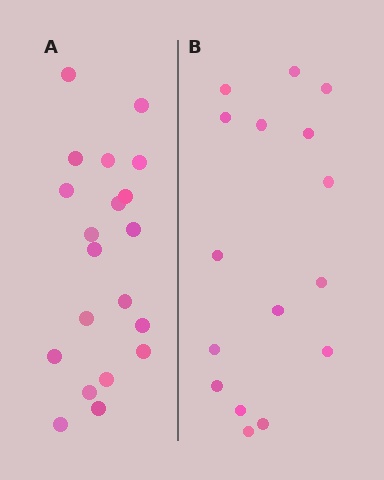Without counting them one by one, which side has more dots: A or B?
Region A (the left region) has more dots.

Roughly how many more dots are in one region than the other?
Region A has about 4 more dots than region B.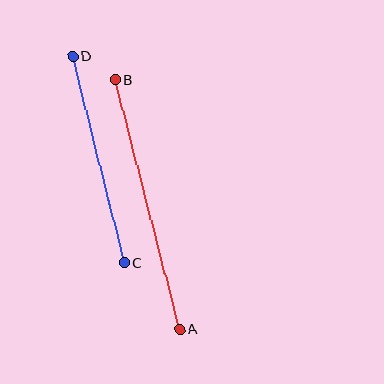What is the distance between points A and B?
The distance is approximately 258 pixels.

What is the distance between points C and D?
The distance is approximately 213 pixels.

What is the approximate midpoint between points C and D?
The midpoint is at approximately (99, 160) pixels.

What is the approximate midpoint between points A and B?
The midpoint is at approximately (148, 205) pixels.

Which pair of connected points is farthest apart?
Points A and B are farthest apart.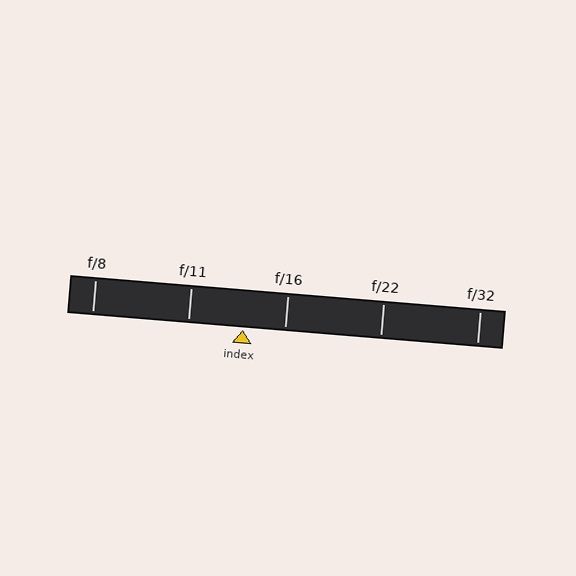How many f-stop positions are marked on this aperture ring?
There are 5 f-stop positions marked.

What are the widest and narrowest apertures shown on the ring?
The widest aperture shown is f/8 and the narrowest is f/32.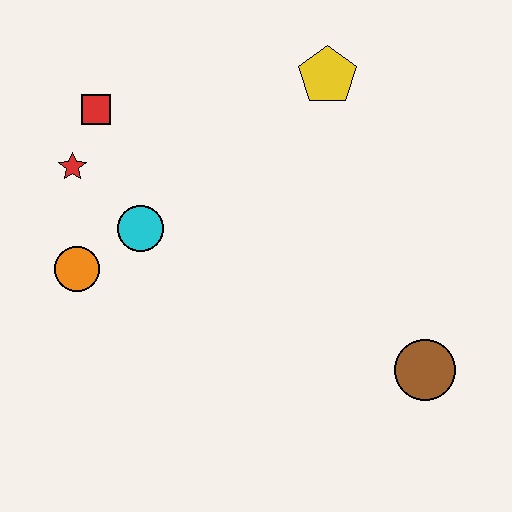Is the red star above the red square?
No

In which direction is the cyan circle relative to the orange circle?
The cyan circle is to the right of the orange circle.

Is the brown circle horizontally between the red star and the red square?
No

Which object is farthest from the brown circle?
The red square is farthest from the brown circle.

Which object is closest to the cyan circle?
The orange circle is closest to the cyan circle.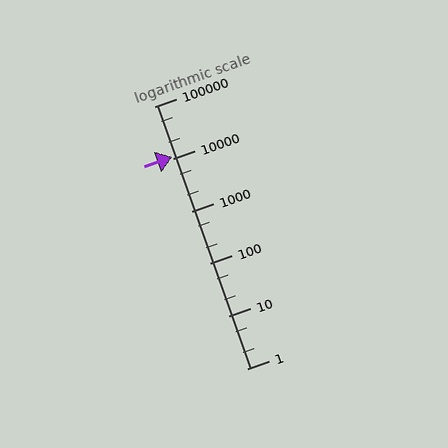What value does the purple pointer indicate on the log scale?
The pointer indicates approximately 11000.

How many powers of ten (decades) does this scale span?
The scale spans 5 decades, from 1 to 100000.